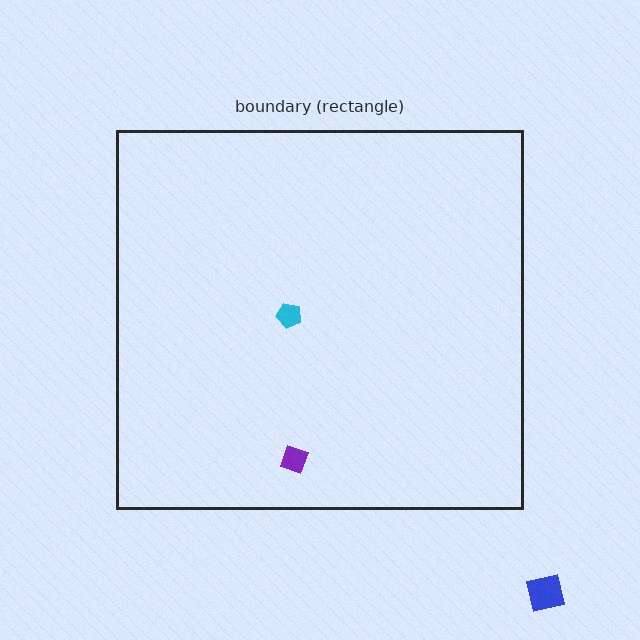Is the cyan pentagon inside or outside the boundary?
Inside.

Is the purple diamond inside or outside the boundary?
Inside.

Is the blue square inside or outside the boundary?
Outside.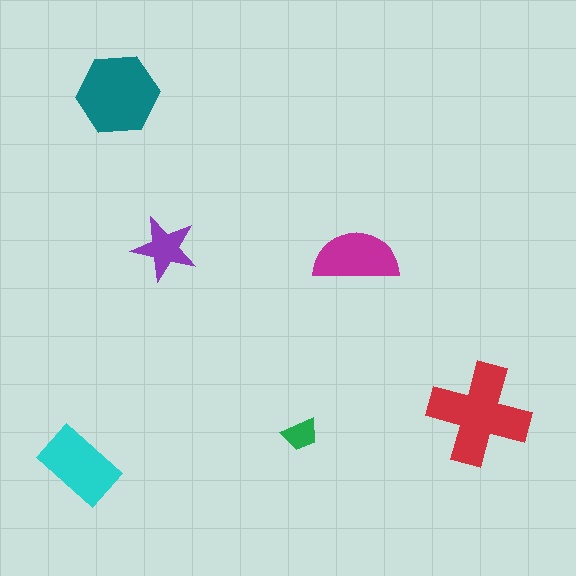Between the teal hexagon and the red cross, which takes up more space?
The red cross.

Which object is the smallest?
The green trapezoid.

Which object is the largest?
The red cross.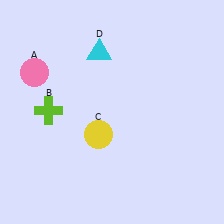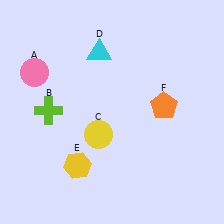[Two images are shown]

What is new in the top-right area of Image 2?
An orange pentagon (F) was added in the top-right area of Image 2.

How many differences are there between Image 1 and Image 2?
There are 2 differences between the two images.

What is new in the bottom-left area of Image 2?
A yellow hexagon (E) was added in the bottom-left area of Image 2.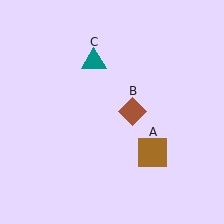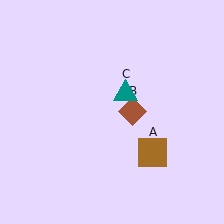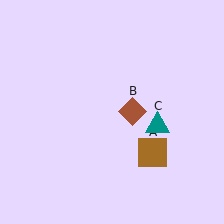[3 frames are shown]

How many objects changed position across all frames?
1 object changed position: teal triangle (object C).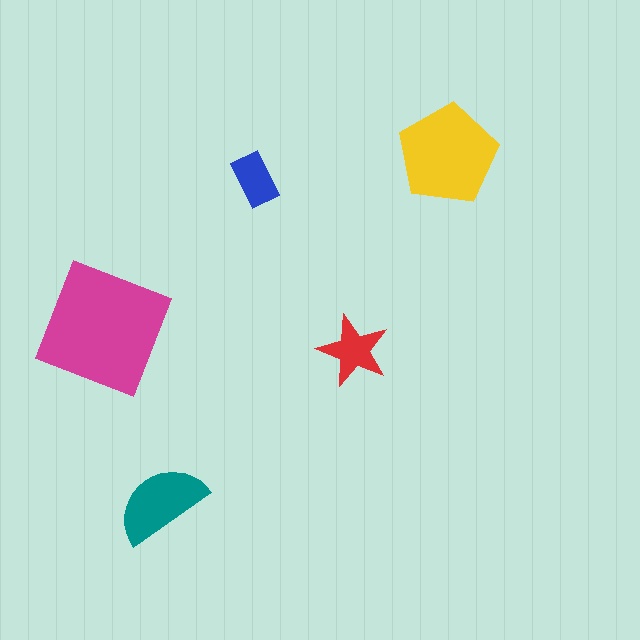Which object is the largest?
The magenta square.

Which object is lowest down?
The teal semicircle is bottommost.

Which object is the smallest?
The blue rectangle.